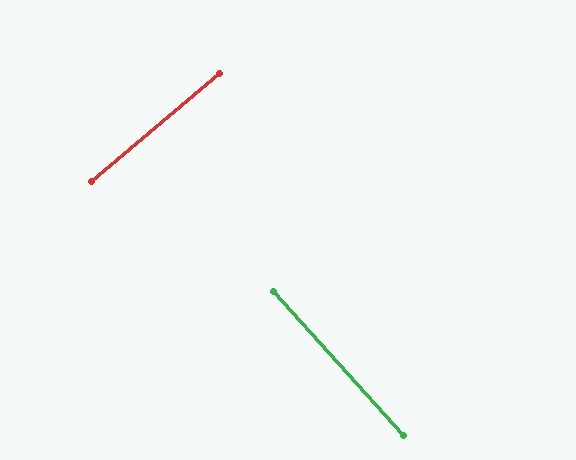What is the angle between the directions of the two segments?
Approximately 88 degrees.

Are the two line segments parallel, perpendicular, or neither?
Perpendicular — they meet at approximately 88°.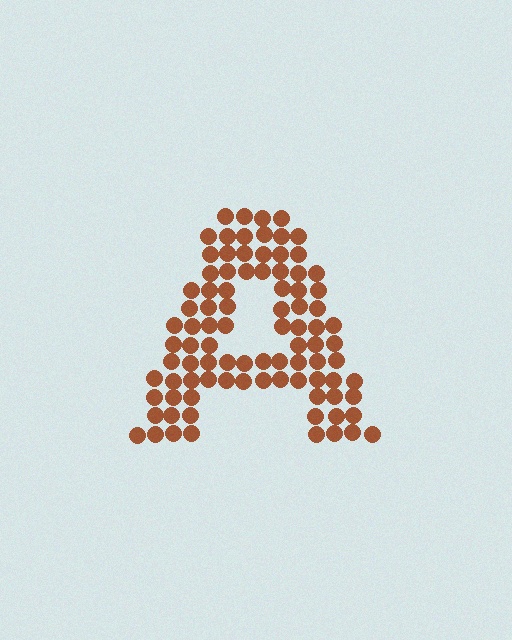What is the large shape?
The large shape is the letter A.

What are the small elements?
The small elements are circles.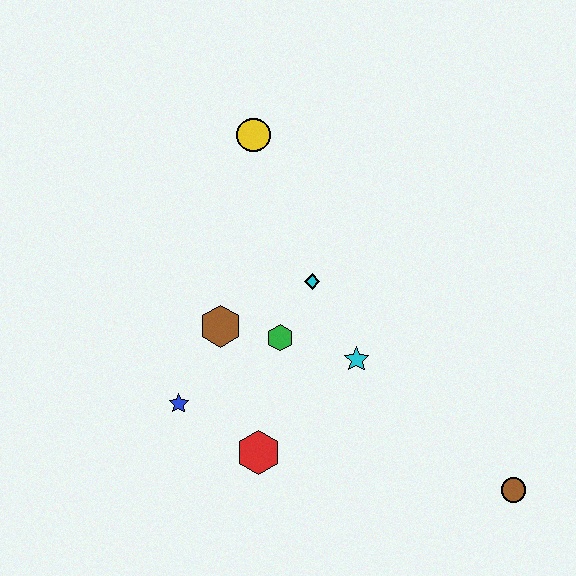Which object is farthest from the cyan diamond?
The brown circle is farthest from the cyan diamond.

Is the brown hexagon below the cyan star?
No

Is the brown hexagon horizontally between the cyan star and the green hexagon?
No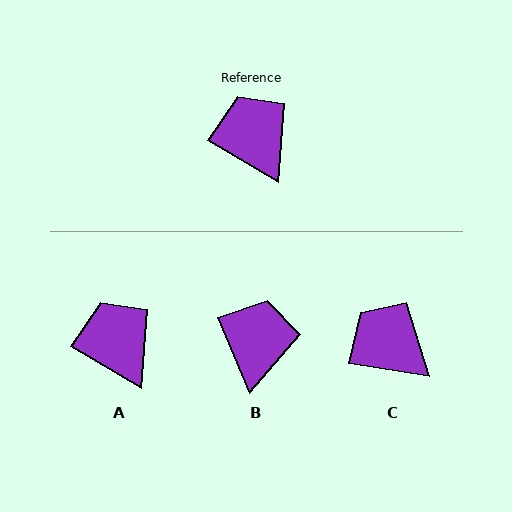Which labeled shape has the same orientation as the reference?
A.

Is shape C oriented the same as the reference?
No, it is off by about 22 degrees.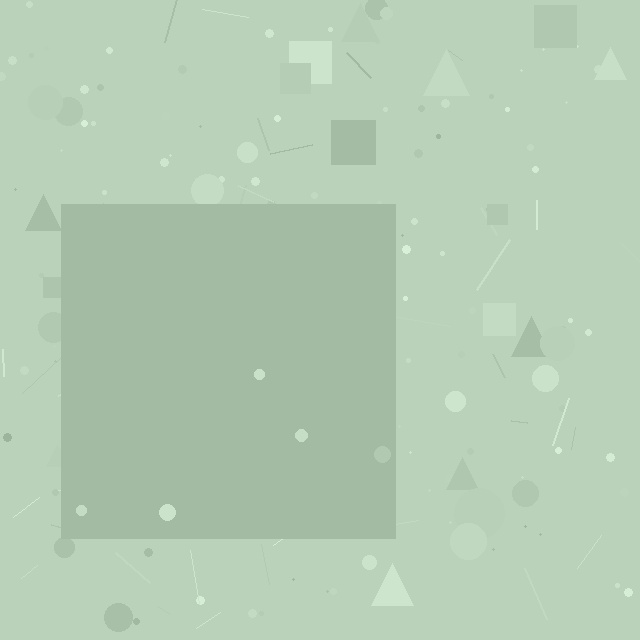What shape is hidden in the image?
A square is hidden in the image.